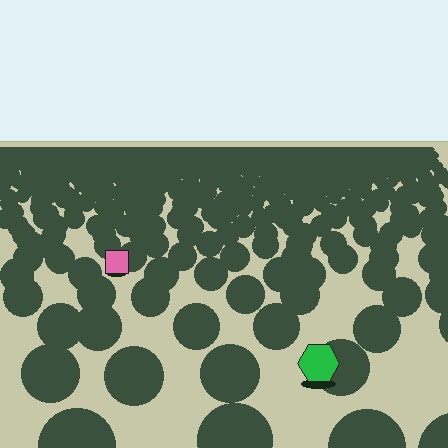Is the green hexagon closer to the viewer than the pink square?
Yes. The green hexagon is closer — you can tell from the texture gradient: the ground texture is coarser near it.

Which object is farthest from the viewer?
The pink square is farthest from the viewer. It appears smaller and the ground texture around it is denser.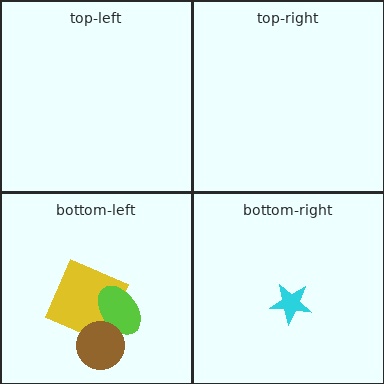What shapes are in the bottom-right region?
The cyan star.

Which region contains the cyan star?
The bottom-right region.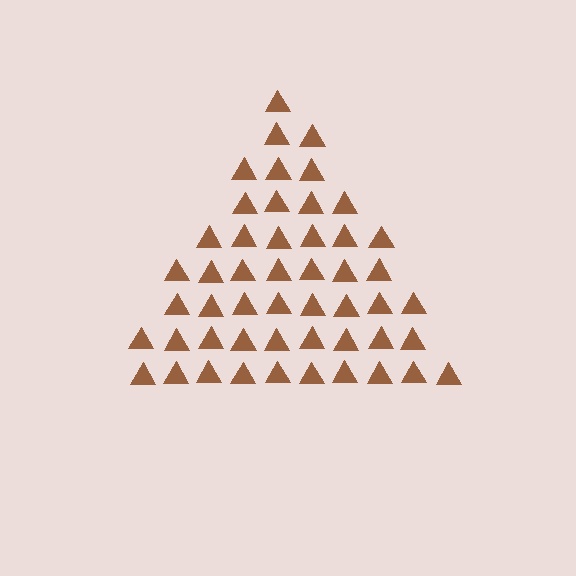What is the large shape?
The large shape is a triangle.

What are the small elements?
The small elements are triangles.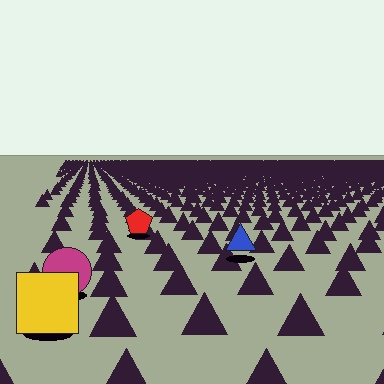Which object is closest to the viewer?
The yellow square is closest. The texture marks near it are larger and more spread out.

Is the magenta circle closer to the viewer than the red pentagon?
Yes. The magenta circle is closer — you can tell from the texture gradient: the ground texture is coarser near it.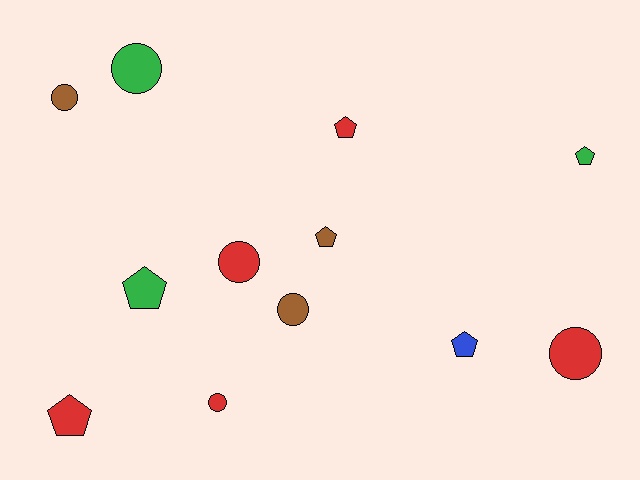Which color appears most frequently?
Red, with 5 objects.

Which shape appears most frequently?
Circle, with 6 objects.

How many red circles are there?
There are 3 red circles.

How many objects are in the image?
There are 12 objects.